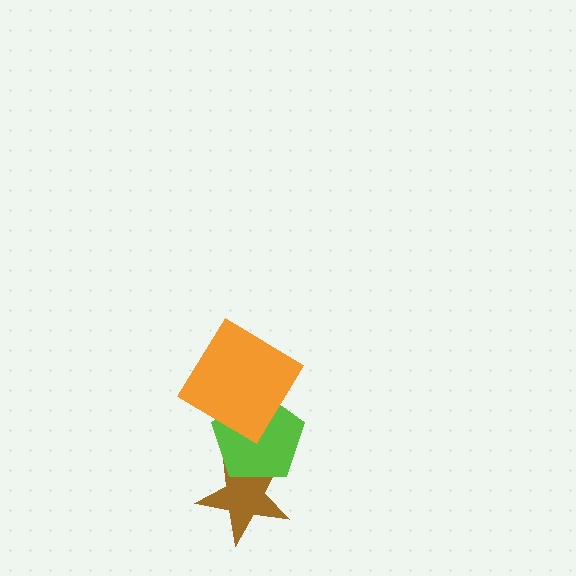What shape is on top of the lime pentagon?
The orange diamond is on top of the lime pentagon.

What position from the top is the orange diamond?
The orange diamond is 1st from the top.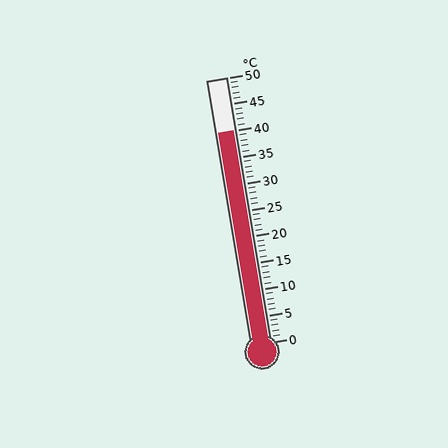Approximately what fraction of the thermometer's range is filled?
The thermometer is filled to approximately 80% of its range.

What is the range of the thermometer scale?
The thermometer scale ranges from 0°C to 50°C.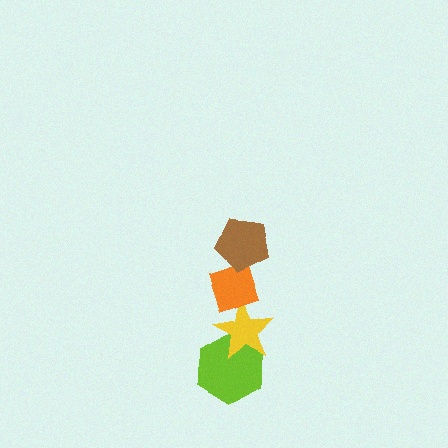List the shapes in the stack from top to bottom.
From top to bottom: the brown pentagon, the orange diamond, the yellow star, the lime hexagon.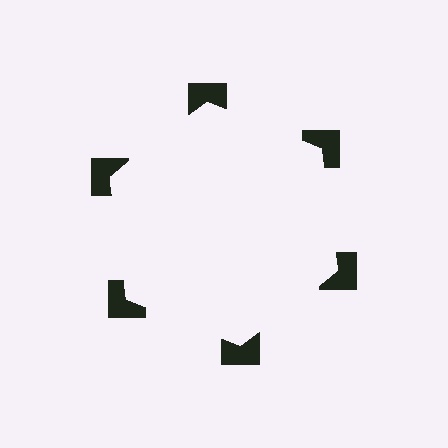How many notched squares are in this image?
There are 6 — one at each vertex of the illusory hexagon.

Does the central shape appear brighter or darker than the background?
It typically appears slightly brighter than the background, even though no actual brightness change is drawn.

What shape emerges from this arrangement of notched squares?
An illusory hexagon — its edges are inferred from the aligned wedge cuts in the notched squares, not physically drawn.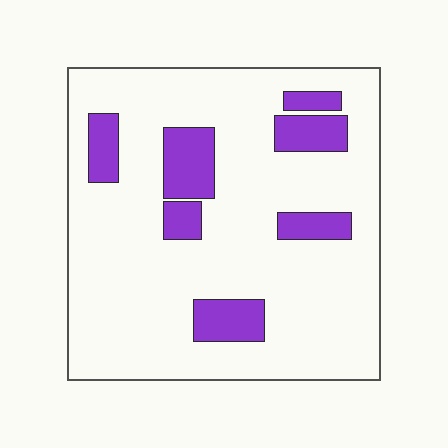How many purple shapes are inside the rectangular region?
7.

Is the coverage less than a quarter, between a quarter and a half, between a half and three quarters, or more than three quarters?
Less than a quarter.